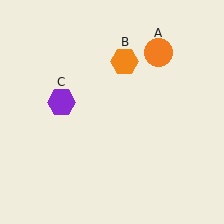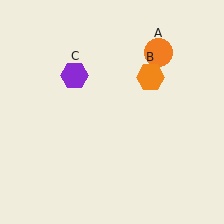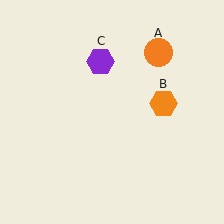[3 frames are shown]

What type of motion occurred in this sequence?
The orange hexagon (object B), purple hexagon (object C) rotated clockwise around the center of the scene.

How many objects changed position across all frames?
2 objects changed position: orange hexagon (object B), purple hexagon (object C).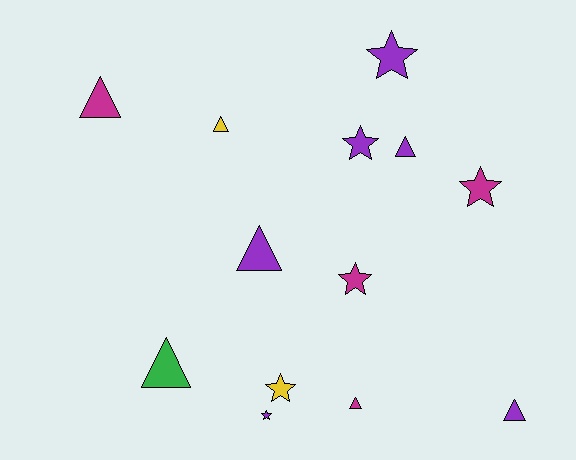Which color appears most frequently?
Purple, with 6 objects.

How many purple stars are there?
There are 3 purple stars.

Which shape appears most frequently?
Triangle, with 7 objects.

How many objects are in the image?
There are 13 objects.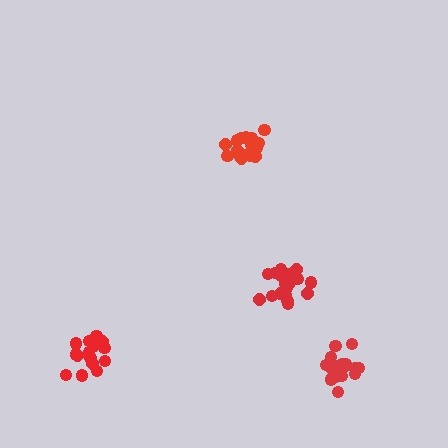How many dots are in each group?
Group 1: 20 dots, Group 2: 16 dots, Group 3: 18 dots, Group 4: 18 dots (72 total).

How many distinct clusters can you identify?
There are 4 distinct clusters.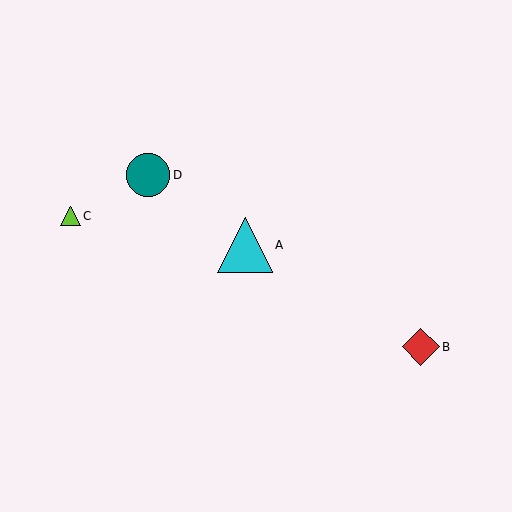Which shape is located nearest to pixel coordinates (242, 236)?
The cyan triangle (labeled A) at (245, 245) is nearest to that location.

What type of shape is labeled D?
Shape D is a teal circle.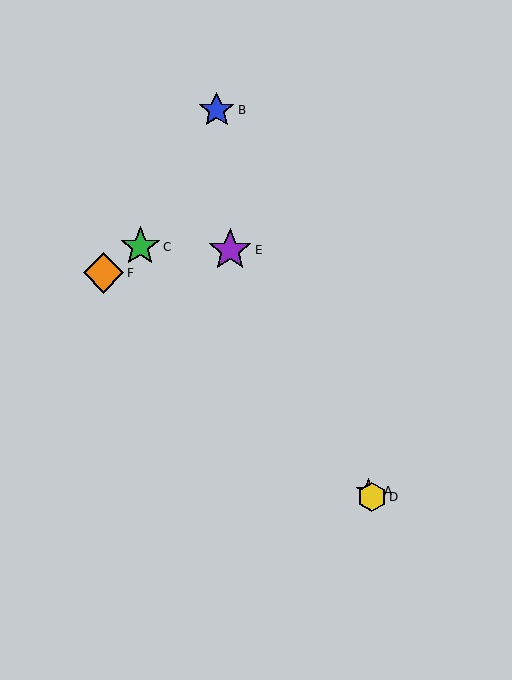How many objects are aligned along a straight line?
3 objects (A, D, E) are aligned along a straight line.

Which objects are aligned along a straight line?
Objects A, D, E are aligned along a straight line.